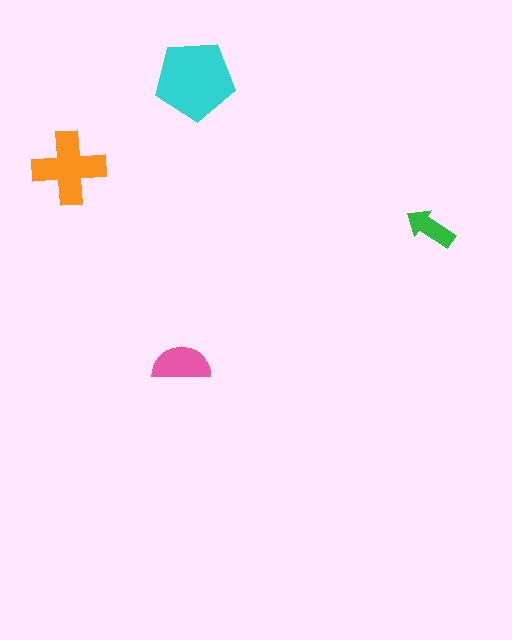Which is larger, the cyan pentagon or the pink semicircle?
The cyan pentagon.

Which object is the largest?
The cyan pentagon.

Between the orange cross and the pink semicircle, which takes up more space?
The orange cross.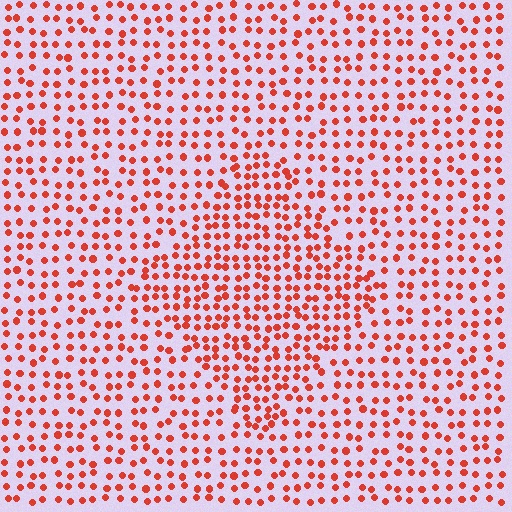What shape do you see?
I see a diamond.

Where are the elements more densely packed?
The elements are more densely packed inside the diamond boundary.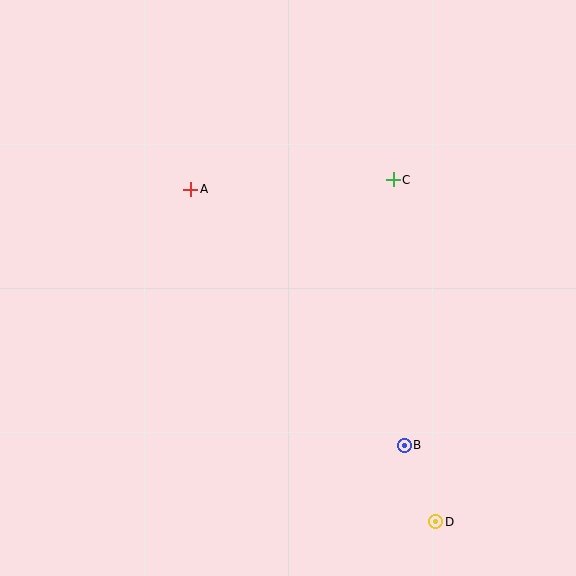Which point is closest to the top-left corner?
Point A is closest to the top-left corner.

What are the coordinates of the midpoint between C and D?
The midpoint between C and D is at (414, 351).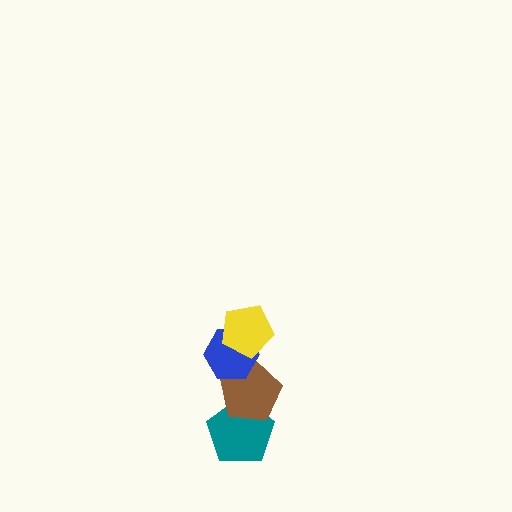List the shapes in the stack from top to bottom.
From top to bottom: the yellow pentagon, the blue hexagon, the brown pentagon, the teal pentagon.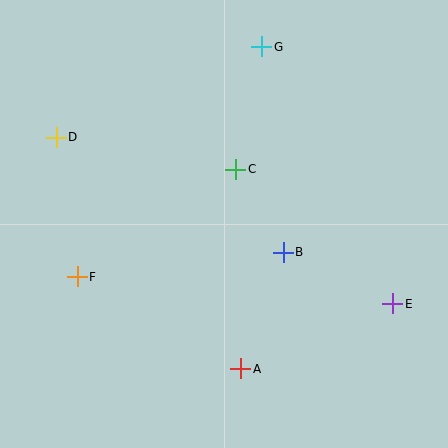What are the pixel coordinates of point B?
Point B is at (283, 252).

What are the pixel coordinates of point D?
Point D is at (56, 137).